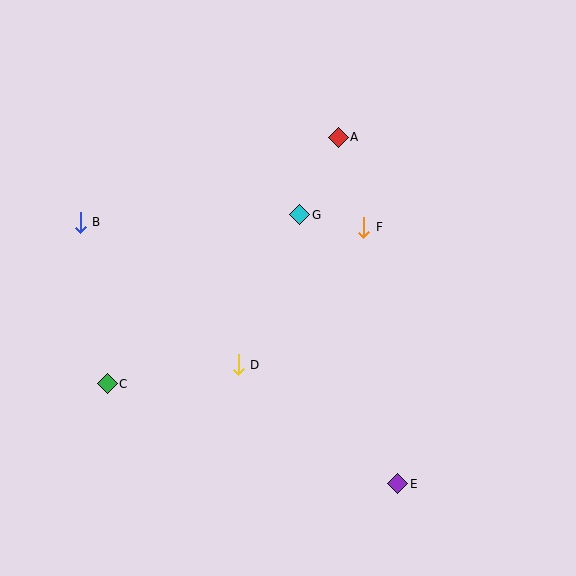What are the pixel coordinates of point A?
Point A is at (338, 137).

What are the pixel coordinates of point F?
Point F is at (364, 227).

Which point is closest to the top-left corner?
Point B is closest to the top-left corner.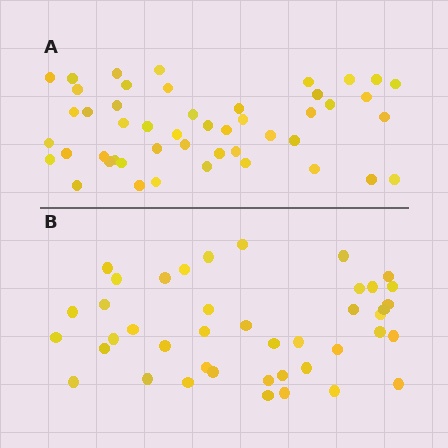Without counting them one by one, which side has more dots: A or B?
Region A (the top region) has more dots.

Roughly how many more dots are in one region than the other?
Region A has about 6 more dots than region B.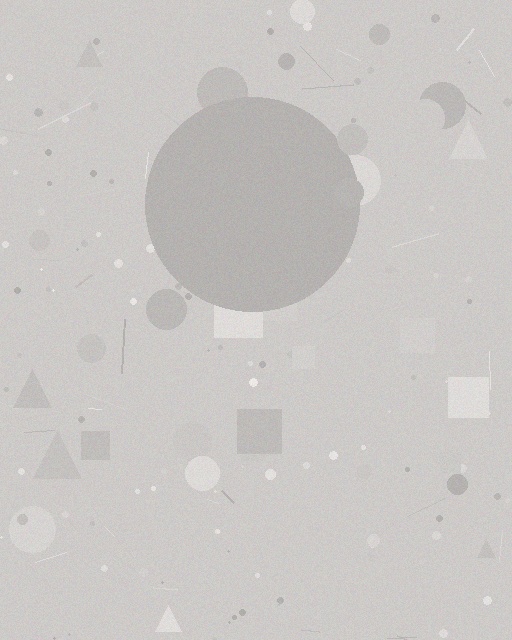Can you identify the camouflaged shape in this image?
The camouflaged shape is a circle.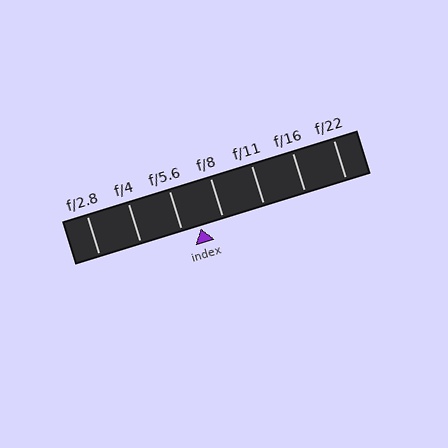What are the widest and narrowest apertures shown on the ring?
The widest aperture shown is f/2.8 and the narrowest is f/22.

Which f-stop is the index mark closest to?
The index mark is closest to f/5.6.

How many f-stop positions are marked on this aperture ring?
There are 7 f-stop positions marked.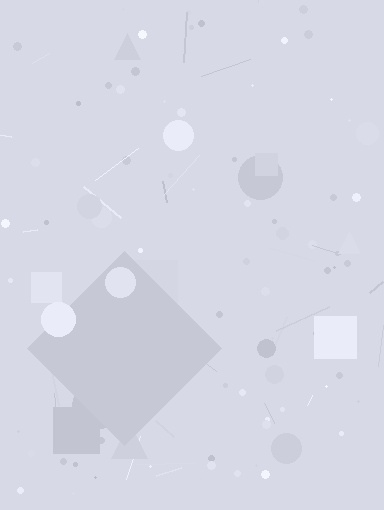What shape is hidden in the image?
A diamond is hidden in the image.